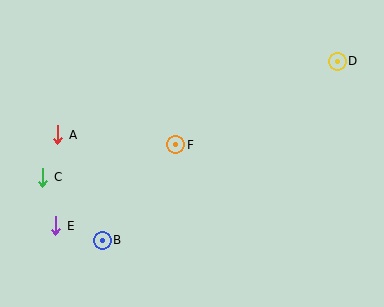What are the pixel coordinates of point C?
Point C is at (43, 177).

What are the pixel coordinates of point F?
Point F is at (176, 145).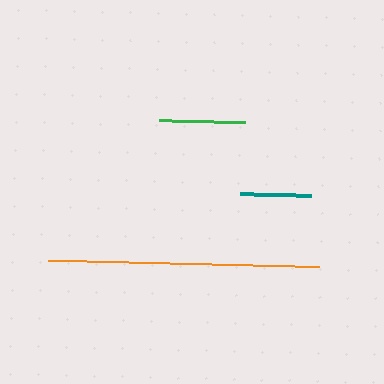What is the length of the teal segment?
The teal segment is approximately 72 pixels long.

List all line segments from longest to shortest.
From longest to shortest: orange, green, teal.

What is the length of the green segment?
The green segment is approximately 86 pixels long.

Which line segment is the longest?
The orange line is the longest at approximately 271 pixels.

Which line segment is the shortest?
The teal line is the shortest at approximately 72 pixels.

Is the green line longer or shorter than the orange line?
The orange line is longer than the green line.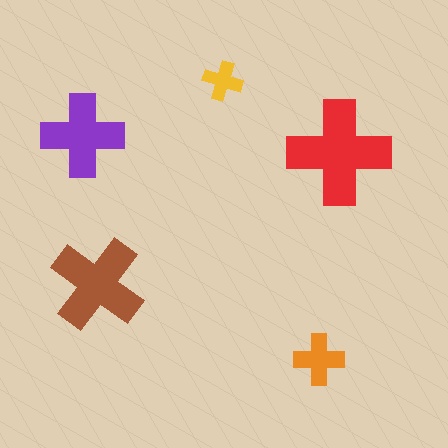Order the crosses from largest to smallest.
the red one, the brown one, the purple one, the orange one, the yellow one.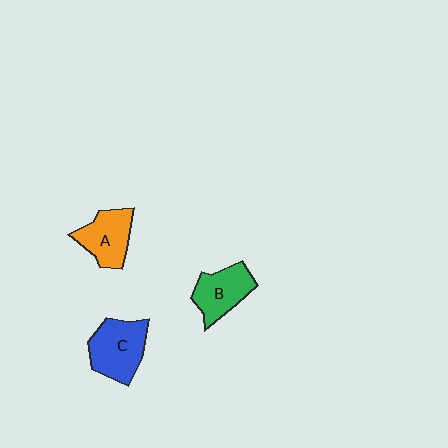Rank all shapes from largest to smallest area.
From largest to smallest: C (blue), A (orange), B (green).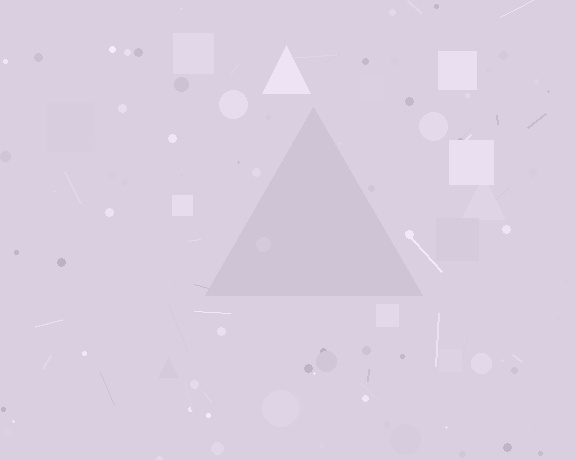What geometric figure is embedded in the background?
A triangle is embedded in the background.